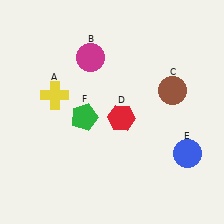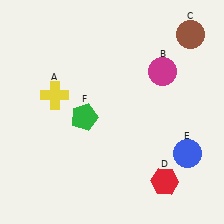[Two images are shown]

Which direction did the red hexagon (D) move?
The red hexagon (D) moved down.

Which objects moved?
The objects that moved are: the magenta circle (B), the brown circle (C), the red hexagon (D).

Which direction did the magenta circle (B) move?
The magenta circle (B) moved right.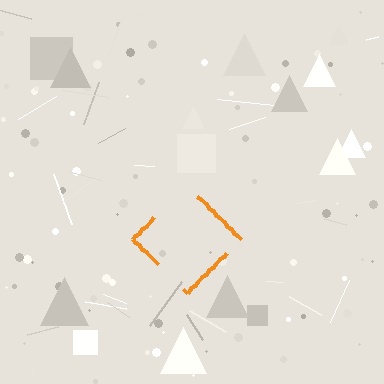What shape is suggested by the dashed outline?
The dashed outline suggests a diamond.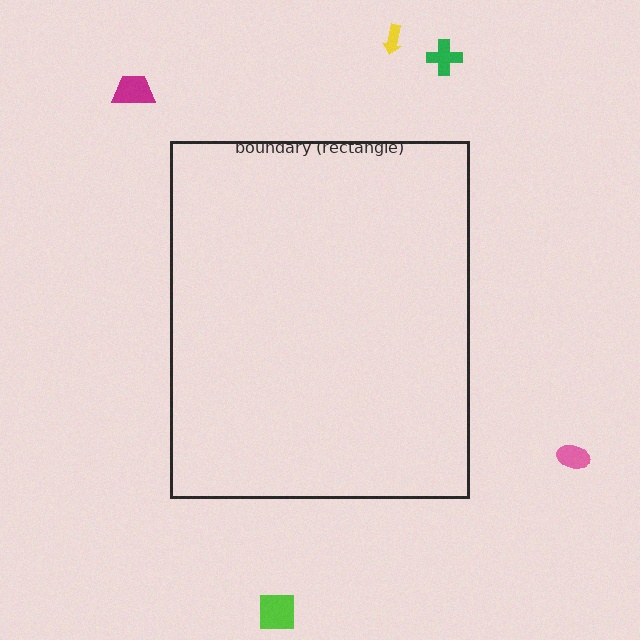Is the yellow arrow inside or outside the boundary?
Outside.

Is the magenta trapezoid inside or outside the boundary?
Outside.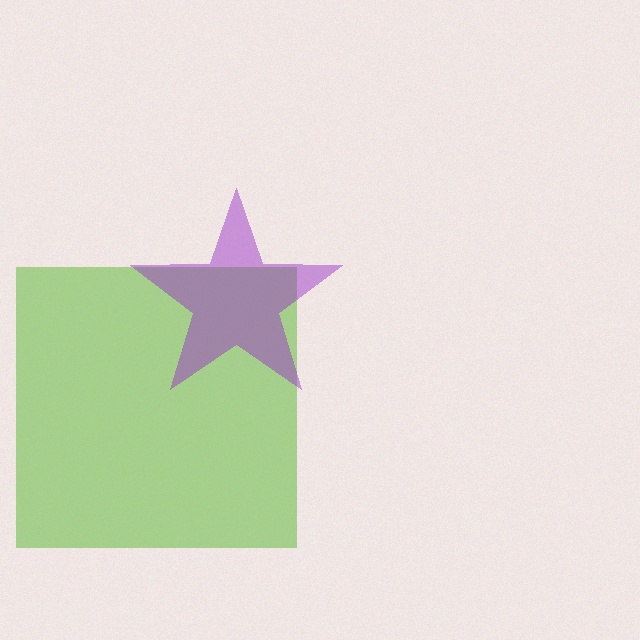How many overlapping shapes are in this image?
There are 2 overlapping shapes in the image.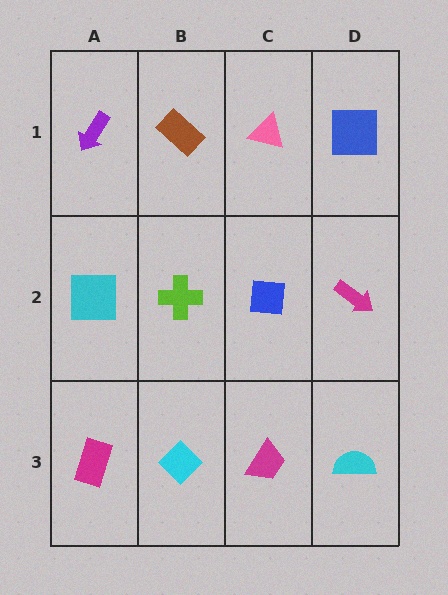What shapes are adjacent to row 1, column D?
A magenta arrow (row 2, column D), a pink triangle (row 1, column C).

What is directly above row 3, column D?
A magenta arrow.